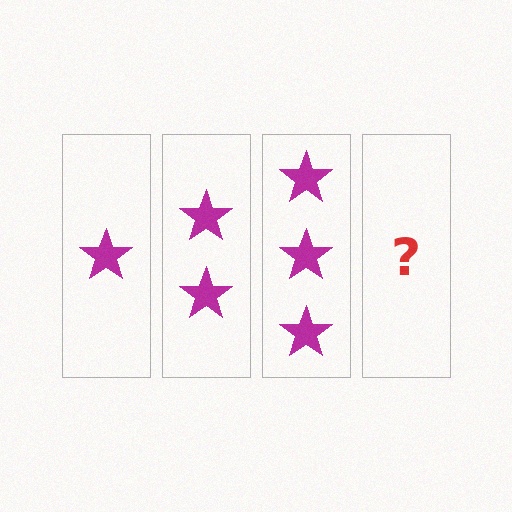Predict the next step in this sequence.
The next step is 4 stars.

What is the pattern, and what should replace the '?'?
The pattern is that each step adds one more star. The '?' should be 4 stars.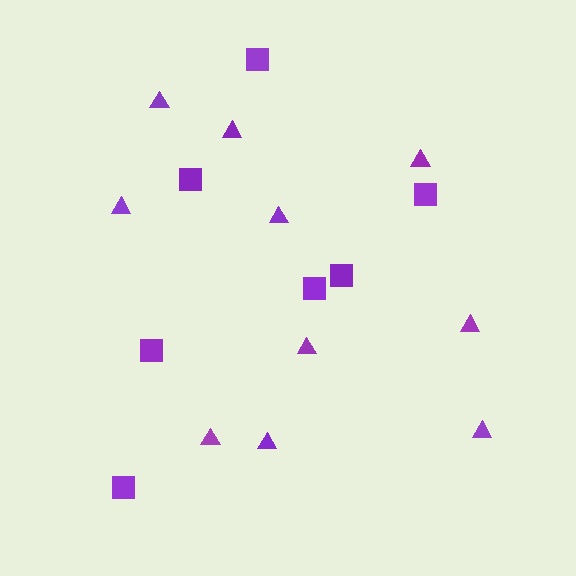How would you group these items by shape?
There are 2 groups: one group of triangles (10) and one group of squares (7).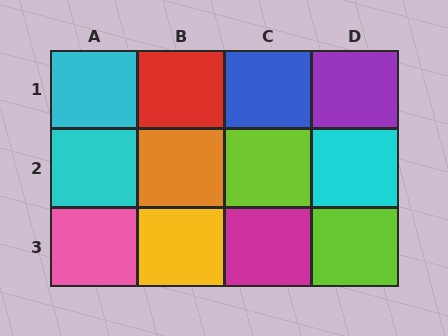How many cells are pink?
1 cell is pink.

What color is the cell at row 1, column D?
Purple.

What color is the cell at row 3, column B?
Yellow.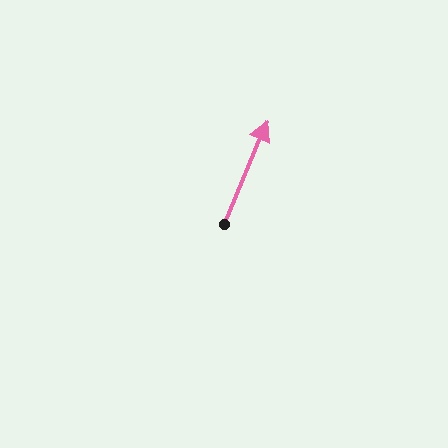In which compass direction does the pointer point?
Northeast.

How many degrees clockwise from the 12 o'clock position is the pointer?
Approximately 23 degrees.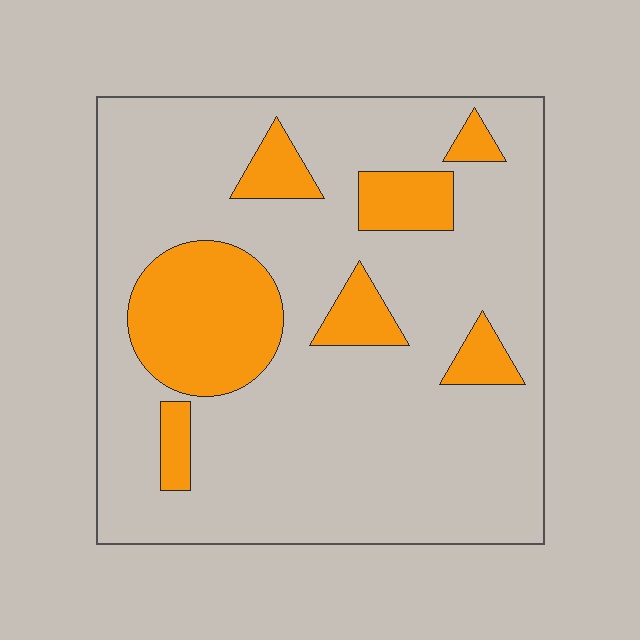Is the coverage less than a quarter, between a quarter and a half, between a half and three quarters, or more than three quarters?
Less than a quarter.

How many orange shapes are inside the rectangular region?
7.